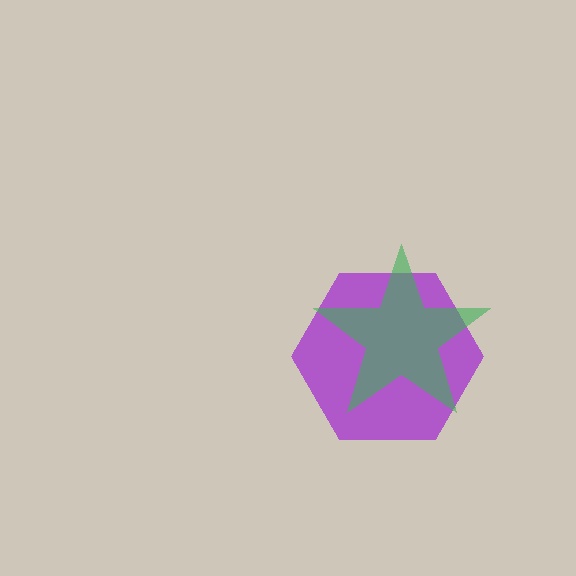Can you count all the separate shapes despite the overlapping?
Yes, there are 2 separate shapes.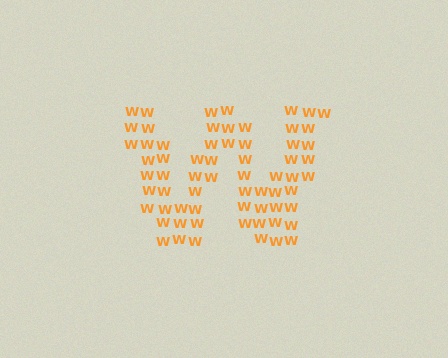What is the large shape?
The large shape is the letter W.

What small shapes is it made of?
It is made of small letter W's.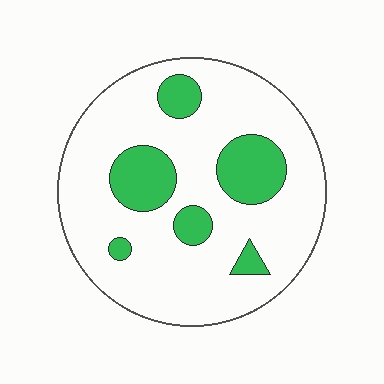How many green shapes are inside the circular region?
6.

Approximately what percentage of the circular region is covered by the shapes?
Approximately 20%.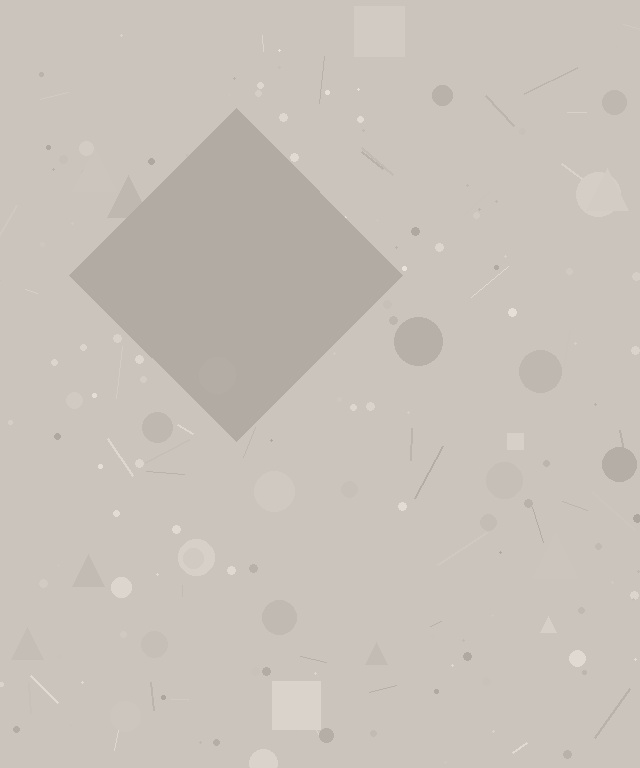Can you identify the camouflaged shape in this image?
The camouflaged shape is a diamond.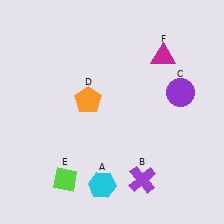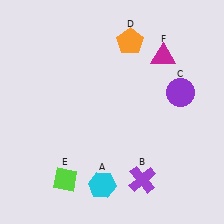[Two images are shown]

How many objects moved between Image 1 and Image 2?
1 object moved between the two images.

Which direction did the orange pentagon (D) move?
The orange pentagon (D) moved up.